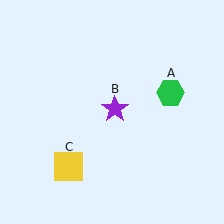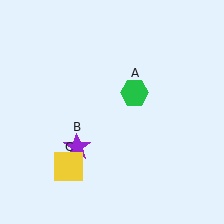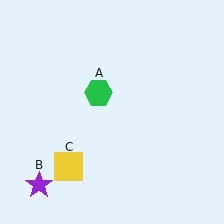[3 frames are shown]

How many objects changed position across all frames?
2 objects changed position: green hexagon (object A), purple star (object B).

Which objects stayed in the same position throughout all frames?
Yellow square (object C) remained stationary.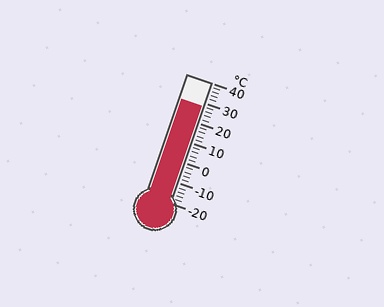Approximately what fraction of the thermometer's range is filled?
The thermometer is filled to approximately 80% of its range.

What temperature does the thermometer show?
The thermometer shows approximately 28°C.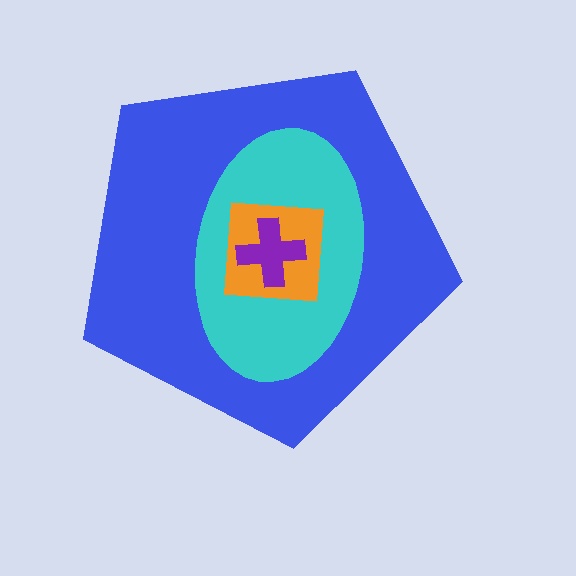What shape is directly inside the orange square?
The purple cross.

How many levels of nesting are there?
4.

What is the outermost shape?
The blue pentagon.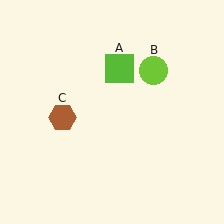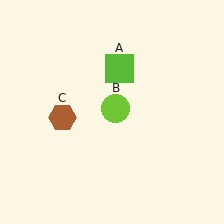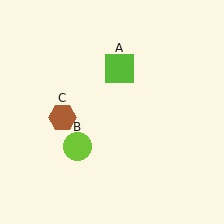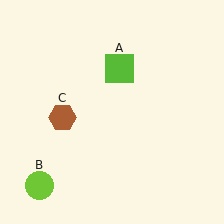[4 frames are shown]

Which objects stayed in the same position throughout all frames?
Lime square (object A) and brown hexagon (object C) remained stationary.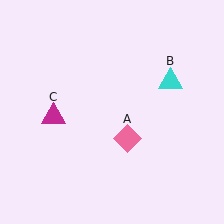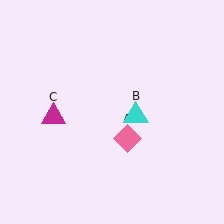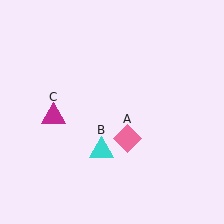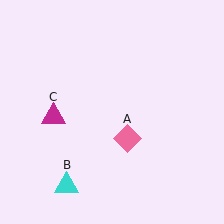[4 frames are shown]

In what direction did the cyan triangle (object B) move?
The cyan triangle (object B) moved down and to the left.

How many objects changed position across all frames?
1 object changed position: cyan triangle (object B).